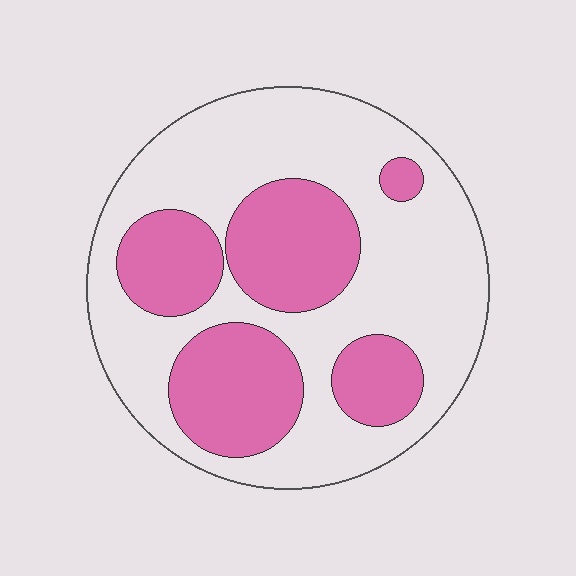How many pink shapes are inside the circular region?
5.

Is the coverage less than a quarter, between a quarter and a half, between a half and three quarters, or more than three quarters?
Between a quarter and a half.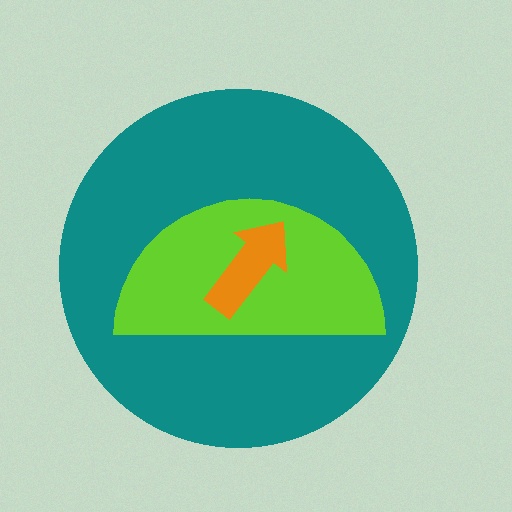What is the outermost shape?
The teal circle.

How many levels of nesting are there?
3.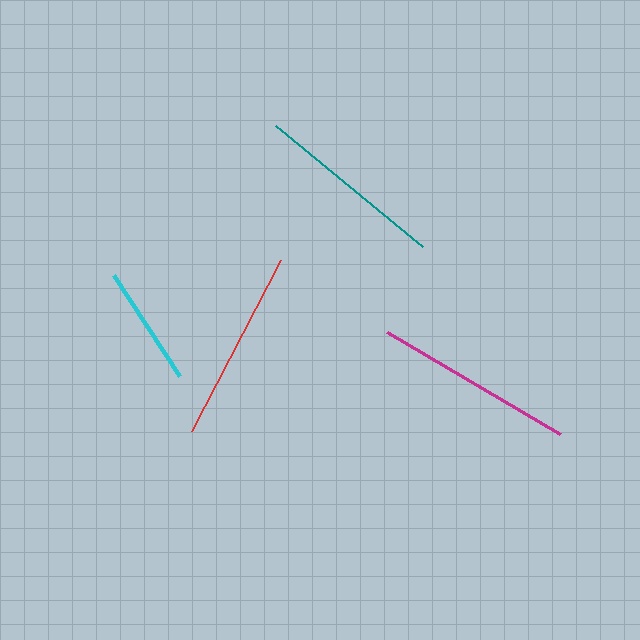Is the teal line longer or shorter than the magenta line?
The magenta line is longer than the teal line.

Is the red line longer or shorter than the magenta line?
The magenta line is longer than the red line.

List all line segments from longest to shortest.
From longest to shortest: magenta, red, teal, cyan.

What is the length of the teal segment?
The teal segment is approximately 190 pixels long.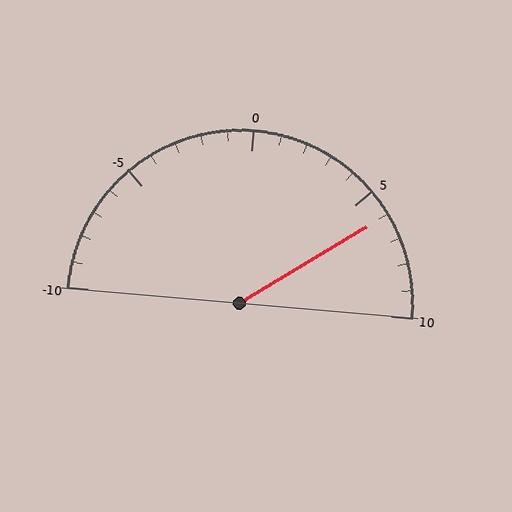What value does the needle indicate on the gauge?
The needle indicates approximately 6.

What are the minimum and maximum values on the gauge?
The gauge ranges from -10 to 10.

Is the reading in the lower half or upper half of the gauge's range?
The reading is in the upper half of the range (-10 to 10).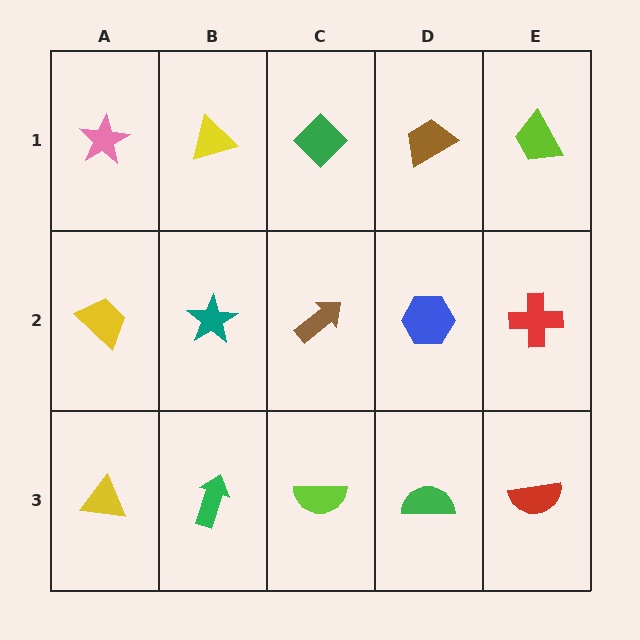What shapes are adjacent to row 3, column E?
A red cross (row 2, column E), a green semicircle (row 3, column D).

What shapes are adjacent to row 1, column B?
A teal star (row 2, column B), a pink star (row 1, column A), a green diamond (row 1, column C).